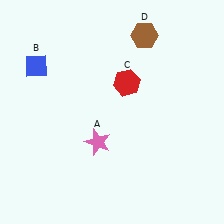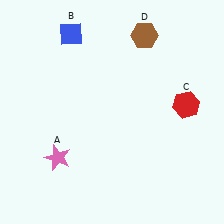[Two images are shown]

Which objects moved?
The objects that moved are: the pink star (A), the blue diamond (B), the red hexagon (C).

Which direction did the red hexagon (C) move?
The red hexagon (C) moved right.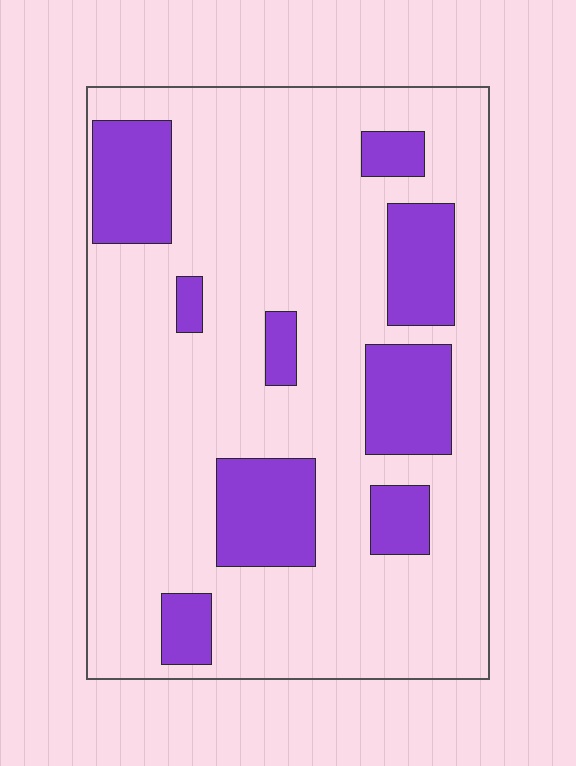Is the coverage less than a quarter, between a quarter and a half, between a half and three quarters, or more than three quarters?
Less than a quarter.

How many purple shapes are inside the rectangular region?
9.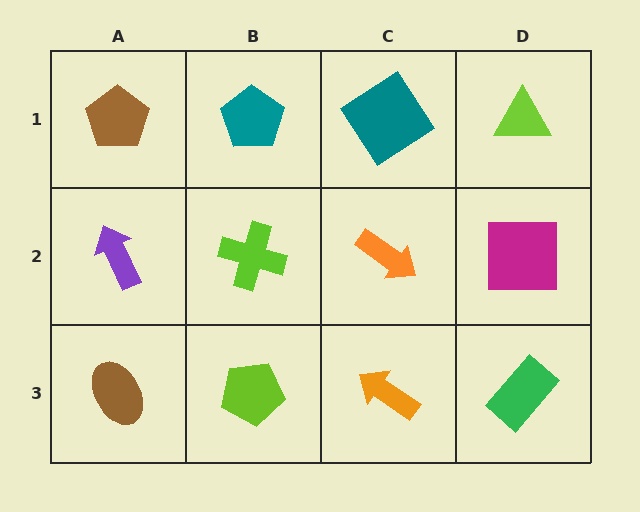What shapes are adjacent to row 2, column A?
A brown pentagon (row 1, column A), a brown ellipse (row 3, column A), a lime cross (row 2, column B).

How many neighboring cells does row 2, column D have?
3.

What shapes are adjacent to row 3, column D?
A magenta square (row 2, column D), an orange arrow (row 3, column C).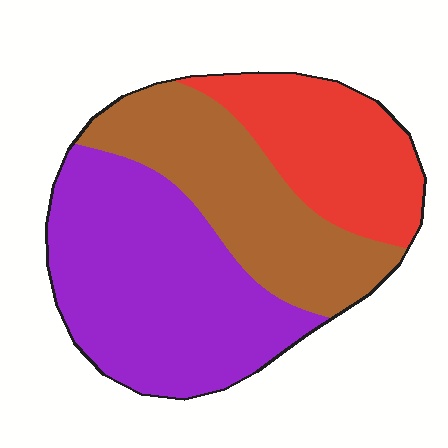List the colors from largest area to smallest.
From largest to smallest: purple, brown, red.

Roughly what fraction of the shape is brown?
Brown takes up about one third (1/3) of the shape.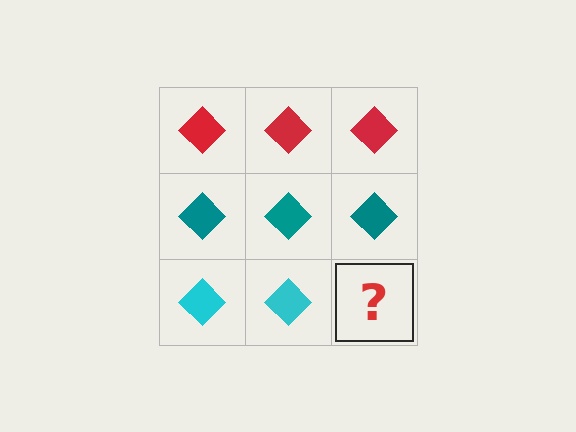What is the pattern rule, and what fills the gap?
The rule is that each row has a consistent color. The gap should be filled with a cyan diamond.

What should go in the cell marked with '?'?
The missing cell should contain a cyan diamond.